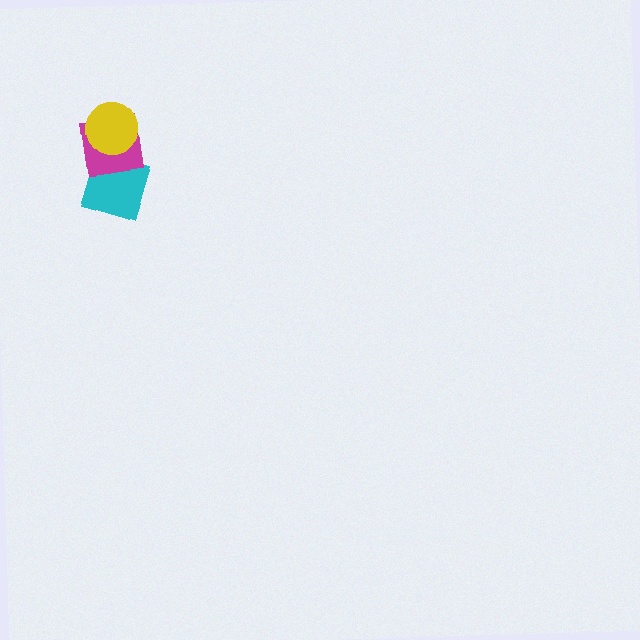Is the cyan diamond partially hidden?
Yes, it is partially covered by another shape.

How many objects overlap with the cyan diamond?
2 objects overlap with the cyan diamond.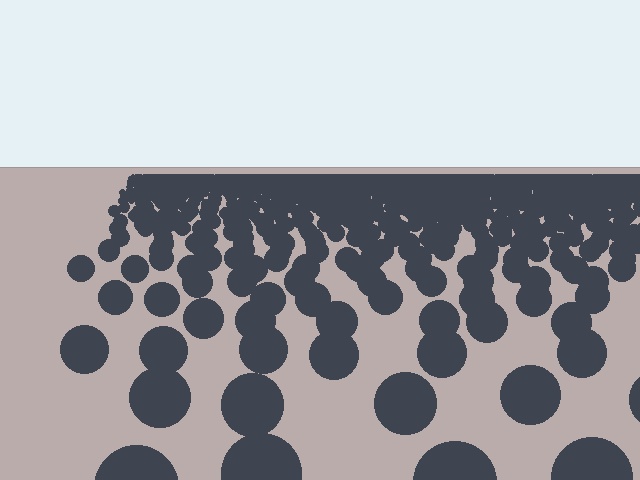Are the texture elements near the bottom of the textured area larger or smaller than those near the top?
Larger. Near the bottom, elements are closer to the viewer and appear at a bigger on-screen size.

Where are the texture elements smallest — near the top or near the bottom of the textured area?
Near the top.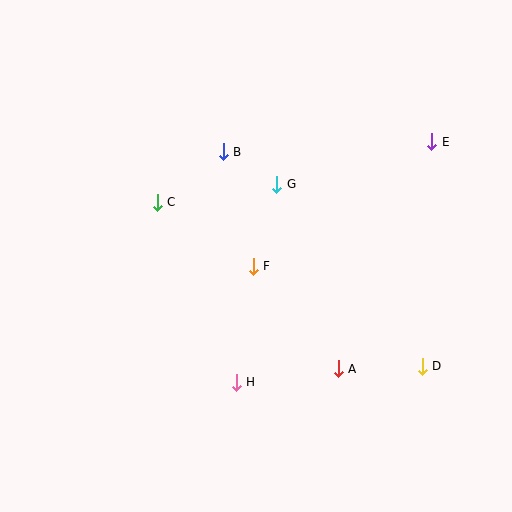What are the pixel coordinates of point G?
Point G is at (277, 184).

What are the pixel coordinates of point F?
Point F is at (253, 266).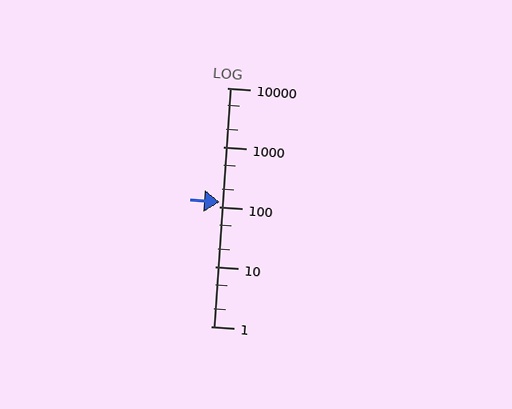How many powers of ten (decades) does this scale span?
The scale spans 4 decades, from 1 to 10000.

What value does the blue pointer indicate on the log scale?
The pointer indicates approximately 120.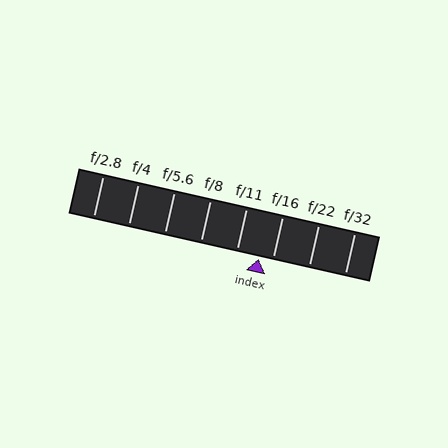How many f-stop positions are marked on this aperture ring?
There are 8 f-stop positions marked.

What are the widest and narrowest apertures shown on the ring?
The widest aperture shown is f/2.8 and the narrowest is f/32.